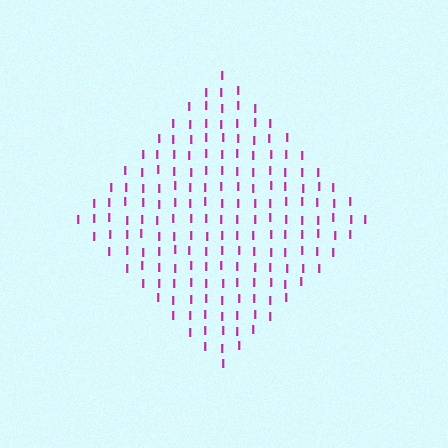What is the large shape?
The large shape is a diamond.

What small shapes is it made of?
It is made of small letter I's.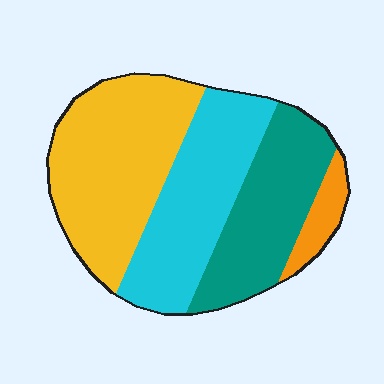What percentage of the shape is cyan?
Cyan takes up about one third (1/3) of the shape.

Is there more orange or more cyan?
Cyan.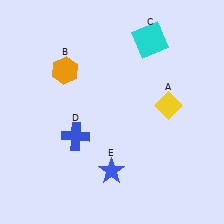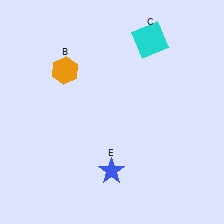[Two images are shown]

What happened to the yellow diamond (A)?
The yellow diamond (A) was removed in Image 2. It was in the top-right area of Image 1.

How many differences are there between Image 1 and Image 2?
There are 2 differences between the two images.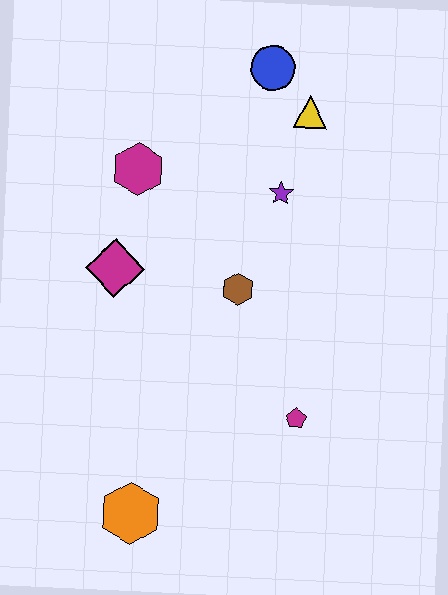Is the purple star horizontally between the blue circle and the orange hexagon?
No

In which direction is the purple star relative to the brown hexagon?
The purple star is above the brown hexagon.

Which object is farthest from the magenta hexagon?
The orange hexagon is farthest from the magenta hexagon.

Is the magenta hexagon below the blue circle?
Yes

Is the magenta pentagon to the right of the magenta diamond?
Yes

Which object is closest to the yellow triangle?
The blue circle is closest to the yellow triangle.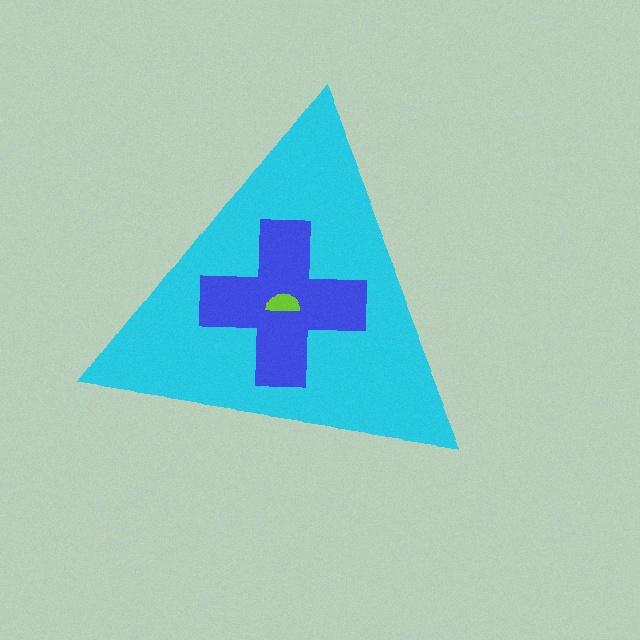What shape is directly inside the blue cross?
The lime semicircle.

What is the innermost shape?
The lime semicircle.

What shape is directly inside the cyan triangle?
The blue cross.